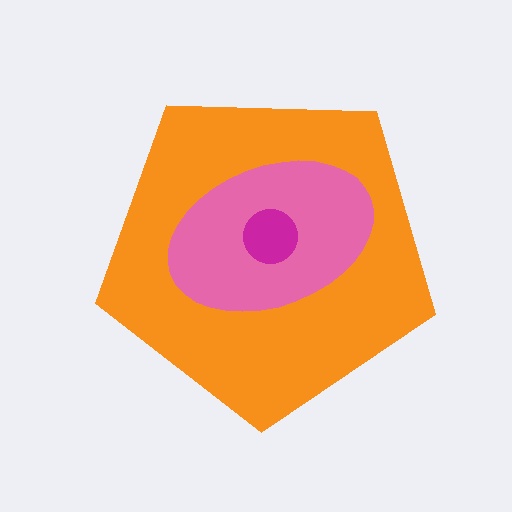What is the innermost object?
The magenta circle.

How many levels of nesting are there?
3.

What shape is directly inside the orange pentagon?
The pink ellipse.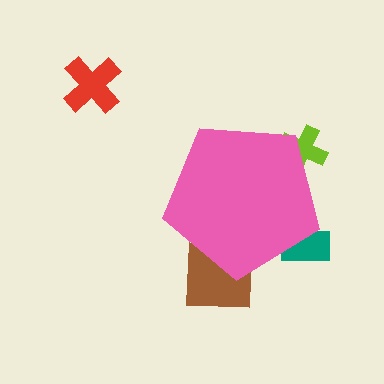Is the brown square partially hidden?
Yes, the brown square is partially hidden behind the pink pentagon.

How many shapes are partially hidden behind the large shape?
3 shapes are partially hidden.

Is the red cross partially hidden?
No, the red cross is fully visible.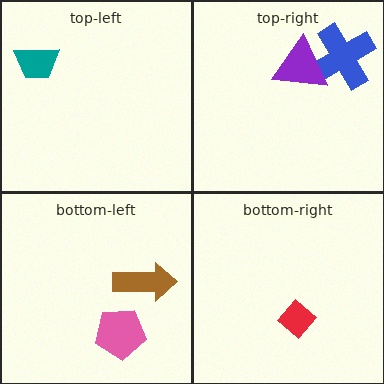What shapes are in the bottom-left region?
The pink pentagon, the brown arrow.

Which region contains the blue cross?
The top-right region.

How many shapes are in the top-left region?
1.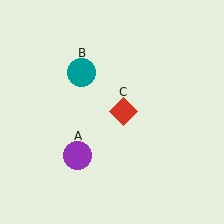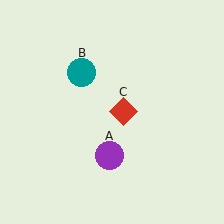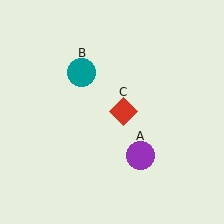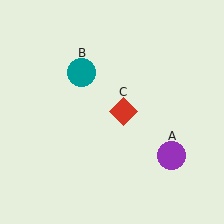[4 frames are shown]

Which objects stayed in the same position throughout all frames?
Teal circle (object B) and red diamond (object C) remained stationary.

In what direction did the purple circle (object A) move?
The purple circle (object A) moved right.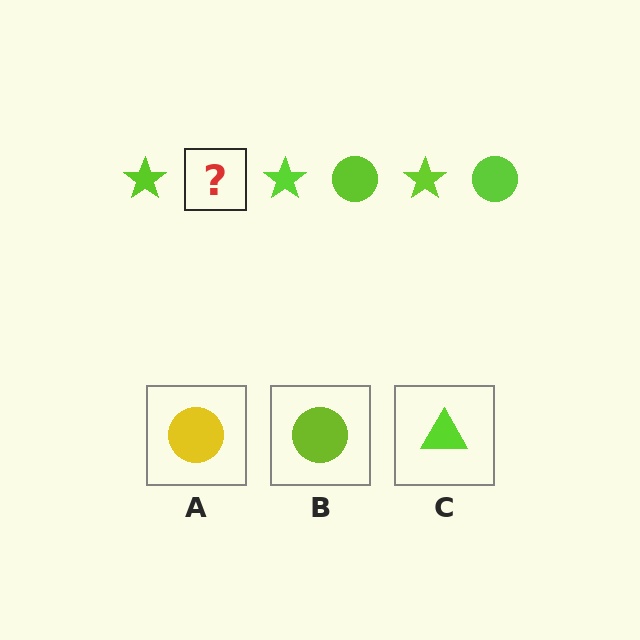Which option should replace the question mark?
Option B.